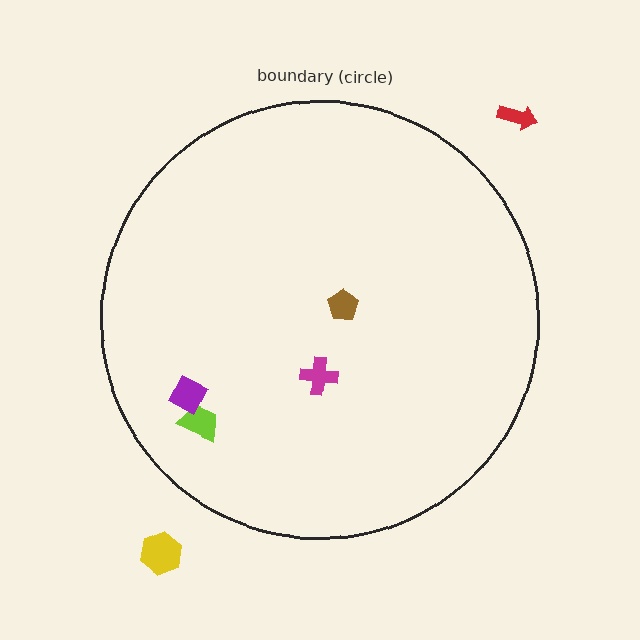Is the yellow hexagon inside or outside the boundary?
Outside.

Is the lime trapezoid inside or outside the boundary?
Inside.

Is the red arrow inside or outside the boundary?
Outside.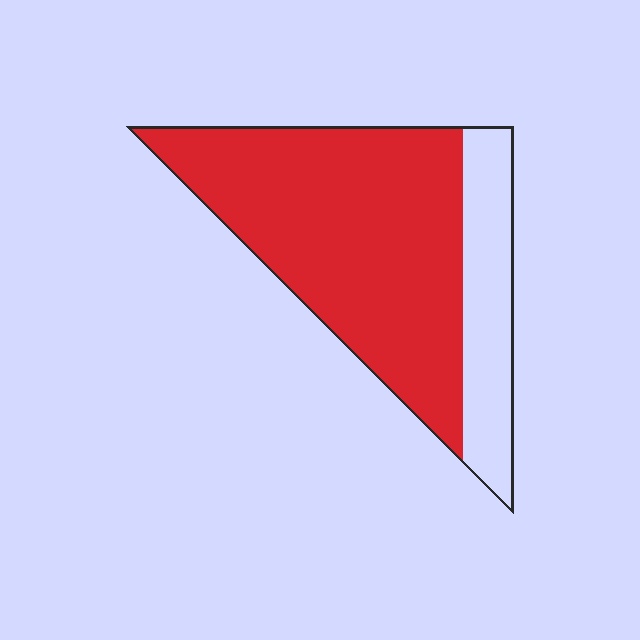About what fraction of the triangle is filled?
About three quarters (3/4).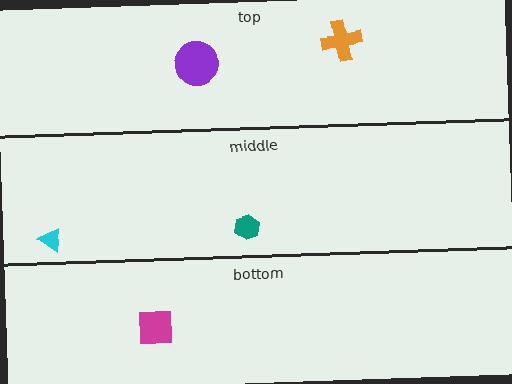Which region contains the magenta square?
The bottom region.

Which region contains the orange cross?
The top region.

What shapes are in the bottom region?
The magenta square.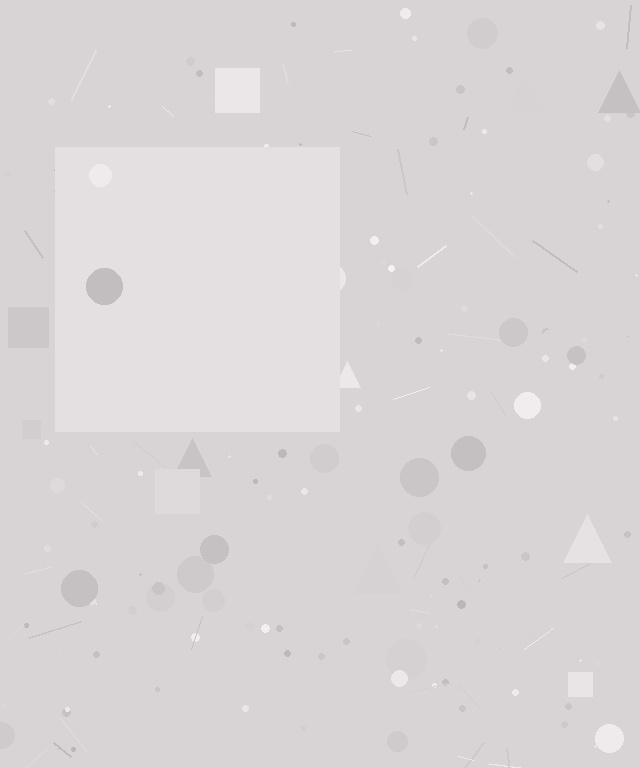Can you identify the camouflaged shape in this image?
The camouflaged shape is a square.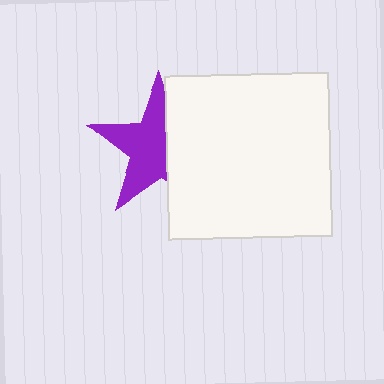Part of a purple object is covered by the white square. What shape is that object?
It is a star.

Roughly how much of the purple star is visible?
About half of it is visible (roughly 59%).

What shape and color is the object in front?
The object in front is a white square.